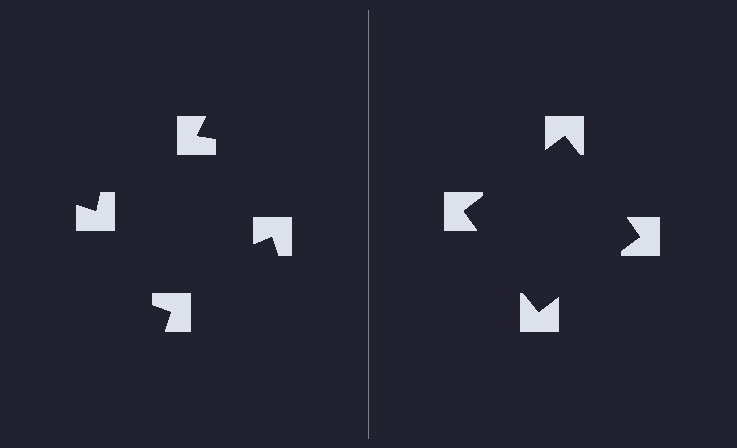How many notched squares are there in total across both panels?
8 — 4 on each side.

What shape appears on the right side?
An illusory square.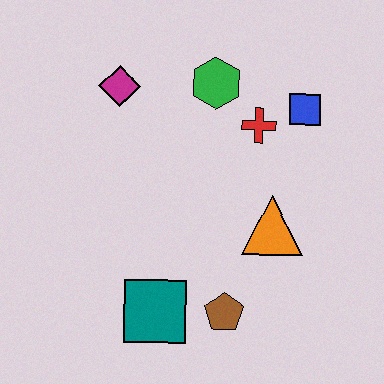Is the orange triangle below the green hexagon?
Yes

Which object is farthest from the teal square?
The blue square is farthest from the teal square.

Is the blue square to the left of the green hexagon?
No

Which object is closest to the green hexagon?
The red cross is closest to the green hexagon.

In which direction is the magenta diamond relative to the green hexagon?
The magenta diamond is to the left of the green hexagon.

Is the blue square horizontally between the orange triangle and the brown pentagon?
No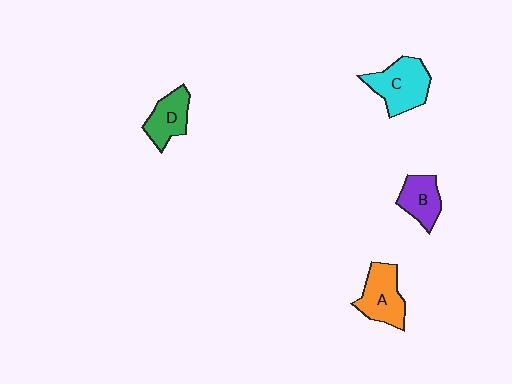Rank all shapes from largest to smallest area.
From largest to smallest: C (cyan), A (orange), D (green), B (purple).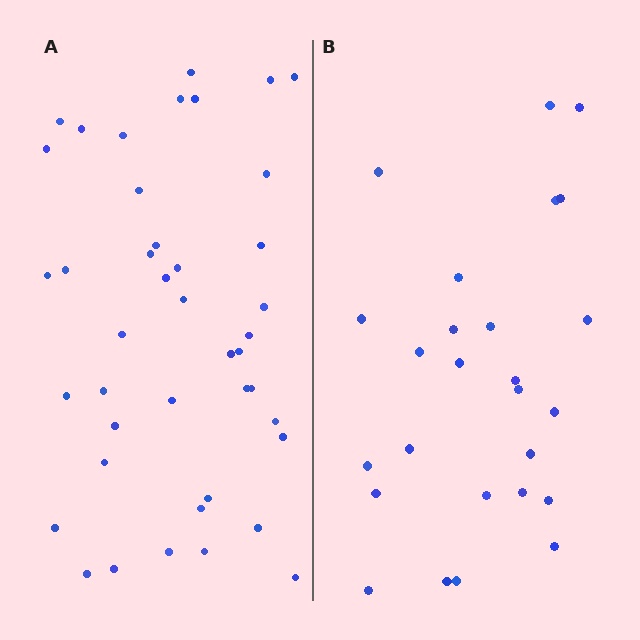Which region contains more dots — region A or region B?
Region A (the left region) has more dots.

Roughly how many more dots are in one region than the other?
Region A has approximately 15 more dots than region B.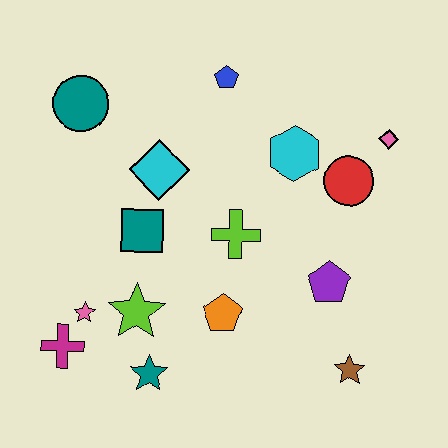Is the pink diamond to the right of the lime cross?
Yes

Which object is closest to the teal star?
The lime star is closest to the teal star.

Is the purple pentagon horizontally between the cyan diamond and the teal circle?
No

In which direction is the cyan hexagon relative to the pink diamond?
The cyan hexagon is to the left of the pink diamond.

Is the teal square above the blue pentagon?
No